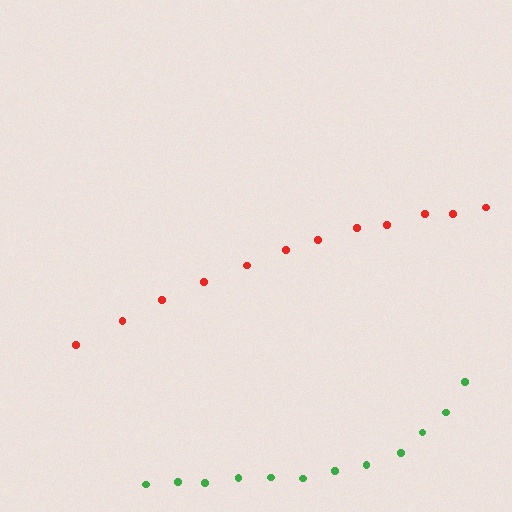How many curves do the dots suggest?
There are 2 distinct paths.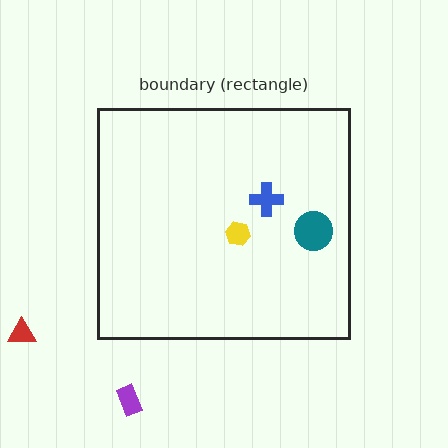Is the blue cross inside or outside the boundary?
Inside.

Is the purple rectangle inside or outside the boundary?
Outside.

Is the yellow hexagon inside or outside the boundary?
Inside.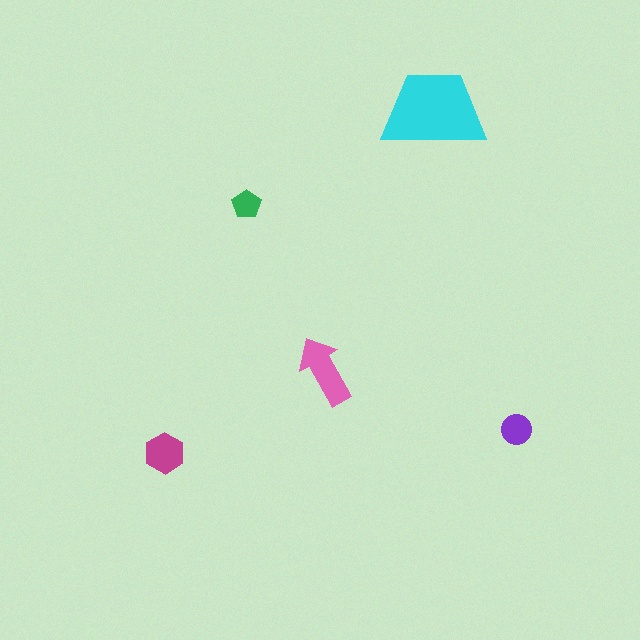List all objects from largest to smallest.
The cyan trapezoid, the pink arrow, the magenta hexagon, the purple circle, the green pentagon.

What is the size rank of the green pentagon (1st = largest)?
5th.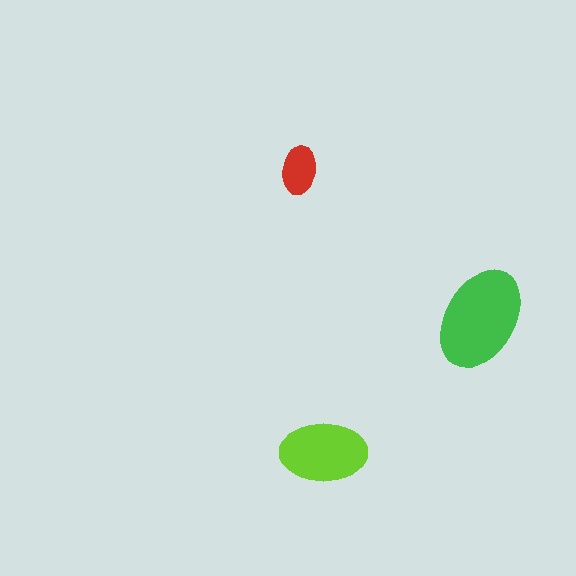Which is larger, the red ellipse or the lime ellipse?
The lime one.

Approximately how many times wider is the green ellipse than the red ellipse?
About 2 times wider.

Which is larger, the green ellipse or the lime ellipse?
The green one.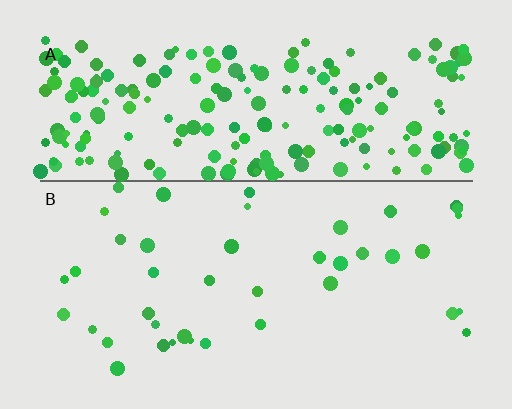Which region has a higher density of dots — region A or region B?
A (the top).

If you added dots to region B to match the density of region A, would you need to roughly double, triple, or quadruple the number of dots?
Approximately quadruple.